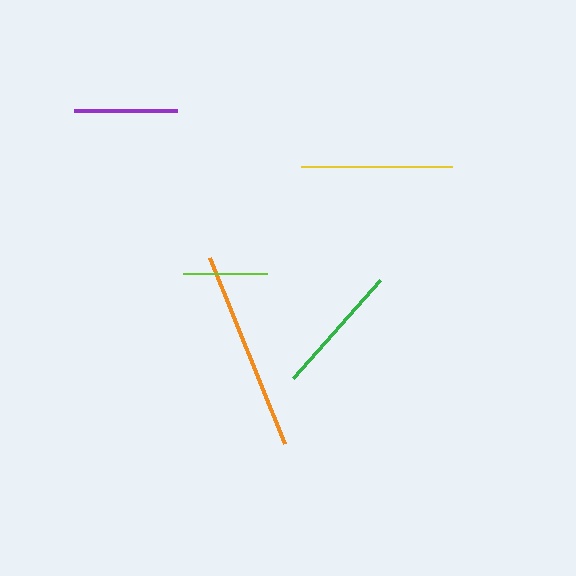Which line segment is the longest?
The orange line is the longest at approximately 201 pixels.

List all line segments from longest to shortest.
From longest to shortest: orange, yellow, green, purple, lime.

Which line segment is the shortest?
The lime line is the shortest at approximately 84 pixels.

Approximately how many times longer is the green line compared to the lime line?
The green line is approximately 1.6 times the length of the lime line.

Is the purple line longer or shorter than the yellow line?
The yellow line is longer than the purple line.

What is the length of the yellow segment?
The yellow segment is approximately 151 pixels long.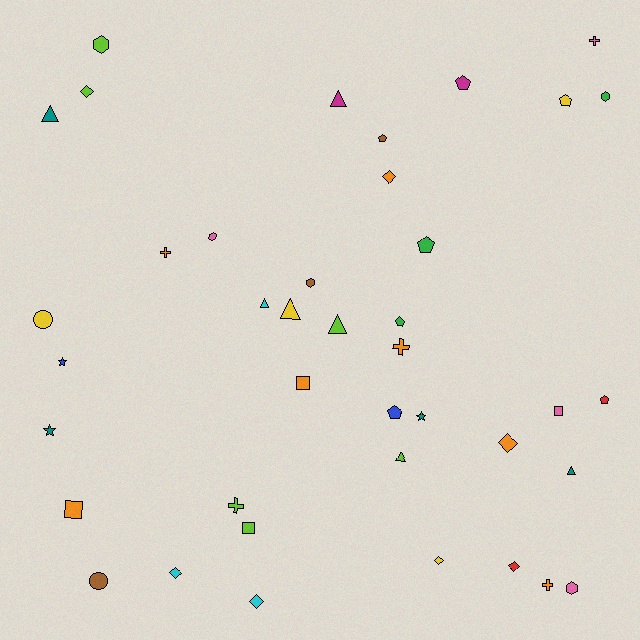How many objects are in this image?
There are 40 objects.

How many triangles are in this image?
There are 7 triangles.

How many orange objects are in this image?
There are 7 orange objects.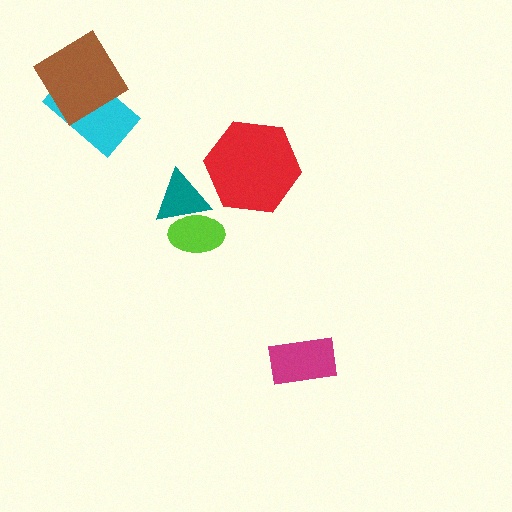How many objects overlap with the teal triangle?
1 object overlaps with the teal triangle.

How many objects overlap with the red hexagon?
0 objects overlap with the red hexagon.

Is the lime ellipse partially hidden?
Yes, it is partially covered by another shape.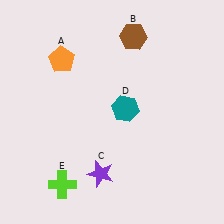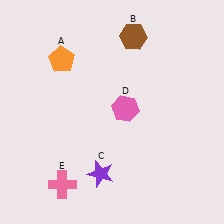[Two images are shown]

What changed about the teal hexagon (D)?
In Image 1, D is teal. In Image 2, it changed to pink.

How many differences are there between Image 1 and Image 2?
There are 2 differences between the two images.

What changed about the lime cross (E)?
In Image 1, E is lime. In Image 2, it changed to pink.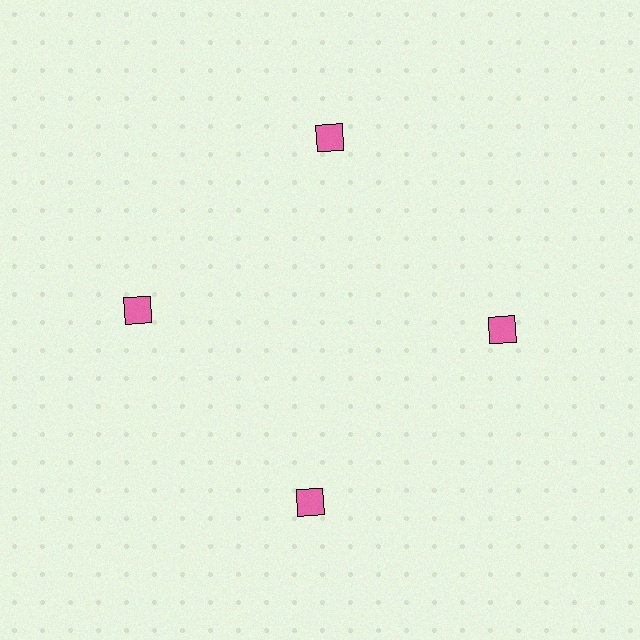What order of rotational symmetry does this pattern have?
This pattern has 4-fold rotational symmetry.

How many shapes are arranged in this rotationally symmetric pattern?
There are 4 shapes, arranged in 4 groups of 1.